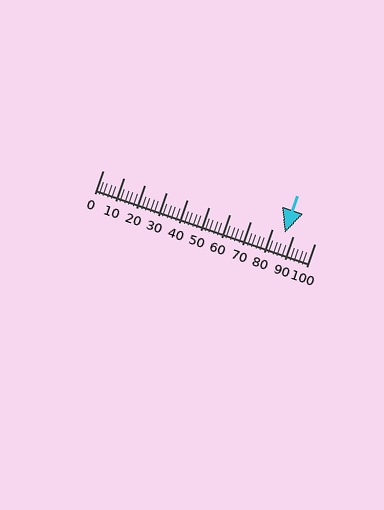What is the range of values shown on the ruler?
The ruler shows values from 0 to 100.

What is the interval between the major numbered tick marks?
The major tick marks are spaced 10 units apart.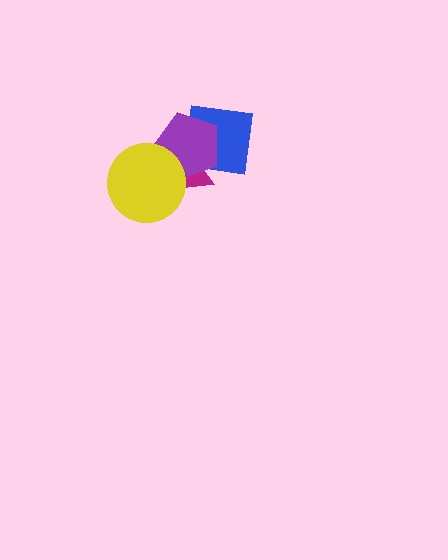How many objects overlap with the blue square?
2 objects overlap with the blue square.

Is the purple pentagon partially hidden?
Yes, it is partially covered by another shape.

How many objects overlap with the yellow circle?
2 objects overlap with the yellow circle.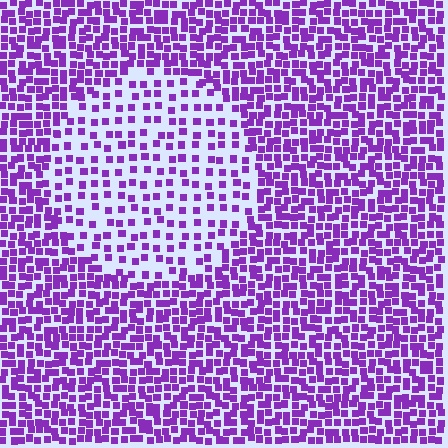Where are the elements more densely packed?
The elements are more densely packed outside the circle boundary.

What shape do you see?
I see a circle.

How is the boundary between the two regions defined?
The boundary is defined by a change in element density (approximately 2.2x ratio). All elements are the same color, size, and shape.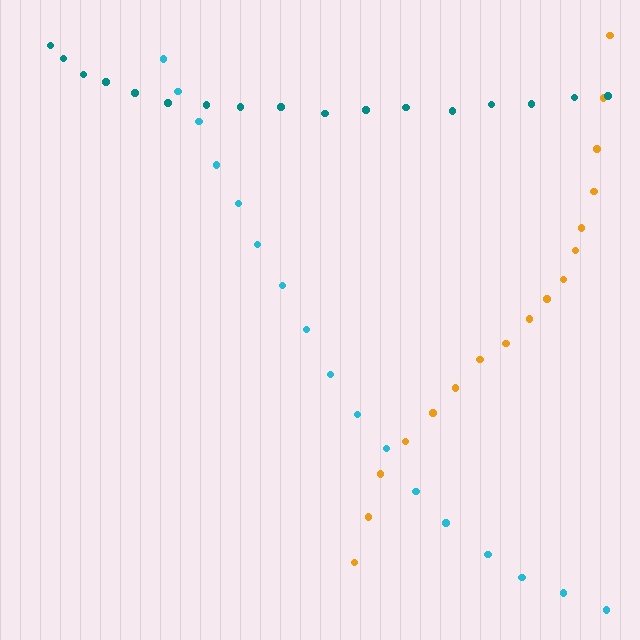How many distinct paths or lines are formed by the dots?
There are 3 distinct paths.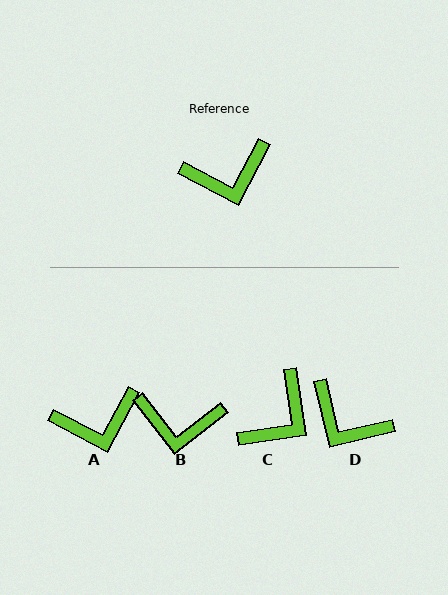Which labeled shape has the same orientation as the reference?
A.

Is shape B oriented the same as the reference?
No, it is off by about 25 degrees.